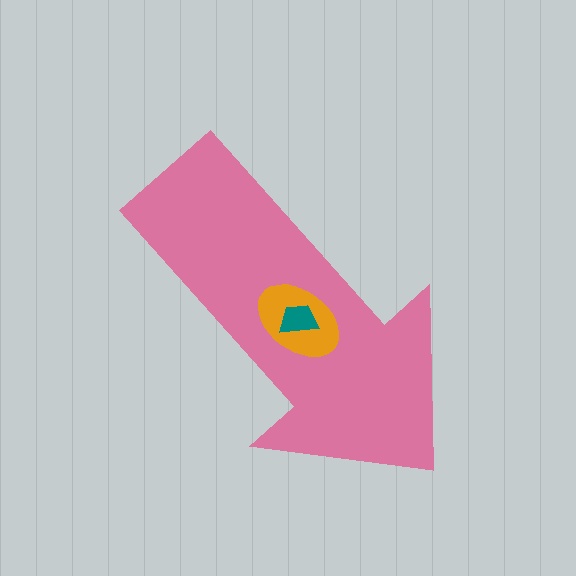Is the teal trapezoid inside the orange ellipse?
Yes.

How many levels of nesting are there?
3.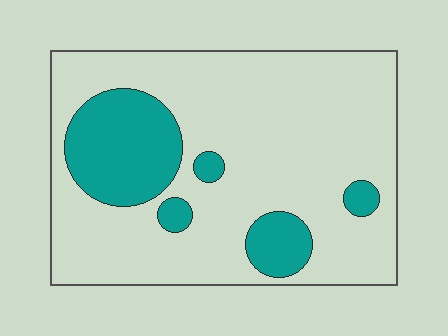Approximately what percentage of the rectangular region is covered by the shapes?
Approximately 20%.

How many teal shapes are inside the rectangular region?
5.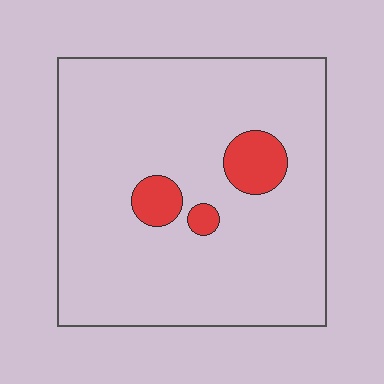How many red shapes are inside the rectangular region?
3.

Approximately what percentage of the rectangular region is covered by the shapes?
Approximately 10%.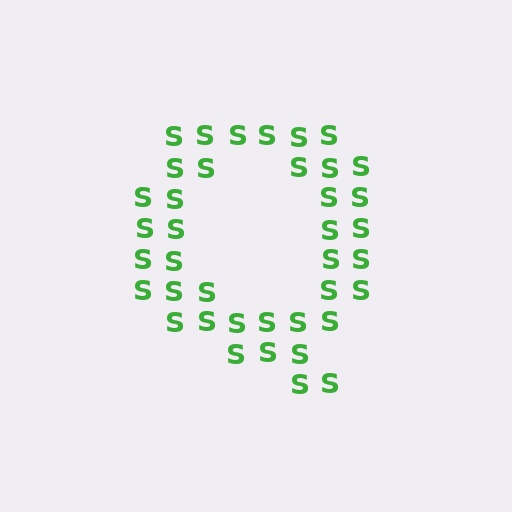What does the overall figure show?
The overall figure shows the letter Q.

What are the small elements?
The small elements are letter S's.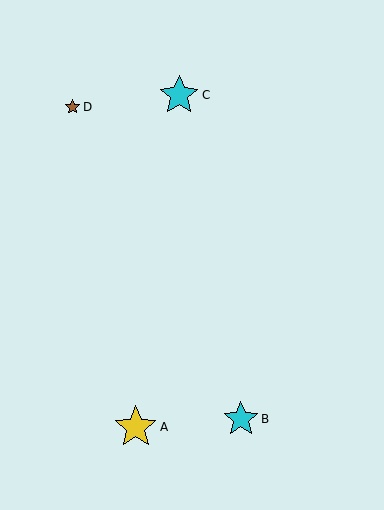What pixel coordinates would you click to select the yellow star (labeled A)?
Click at (136, 427) to select the yellow star A.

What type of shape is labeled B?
Shape B is a cyan star.